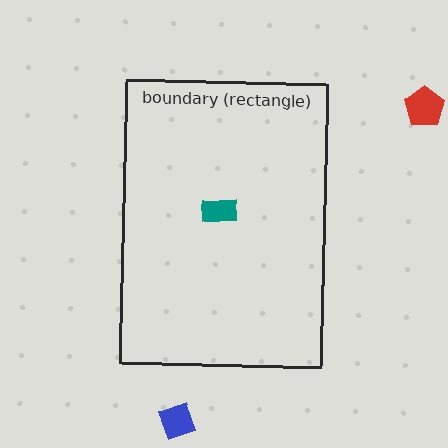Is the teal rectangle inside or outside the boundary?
Inside.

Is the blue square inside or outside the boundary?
Outside.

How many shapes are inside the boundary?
1 inside, 2 outside.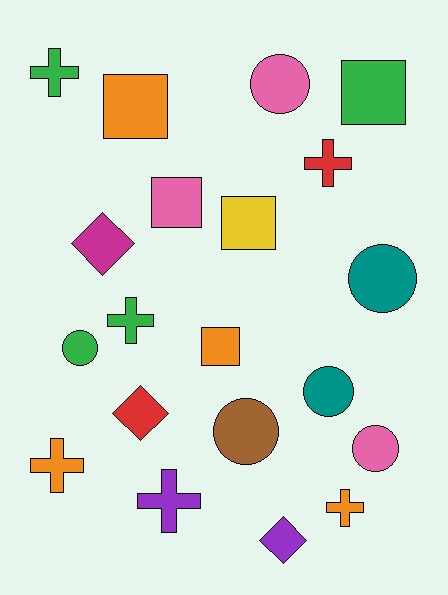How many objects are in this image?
There are 20 objects.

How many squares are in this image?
There are 5 squares.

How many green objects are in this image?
There are 4 green objects.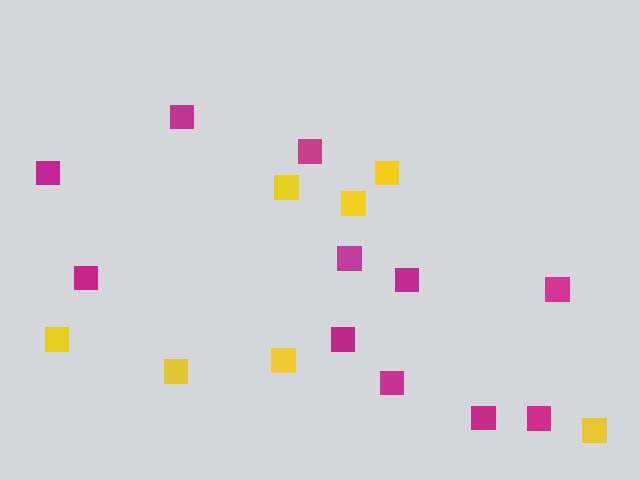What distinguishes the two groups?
There are 2 groups: one group of magenta squares (11) and one group of yellow squares (7).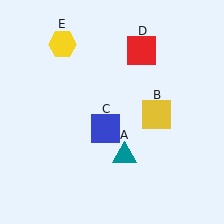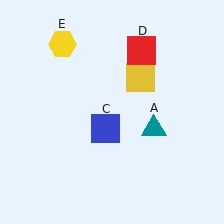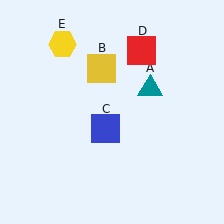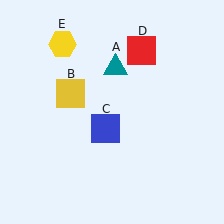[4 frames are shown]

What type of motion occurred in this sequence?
The teal triangle (object A), yellow square (object B) rotated counterclockwise around the center of the scene.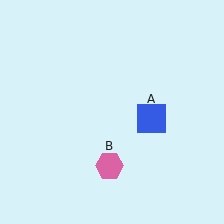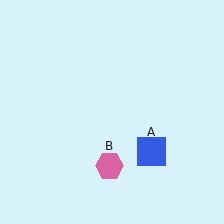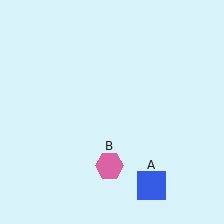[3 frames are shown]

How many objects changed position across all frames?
1 object changed position: blue square (object A).